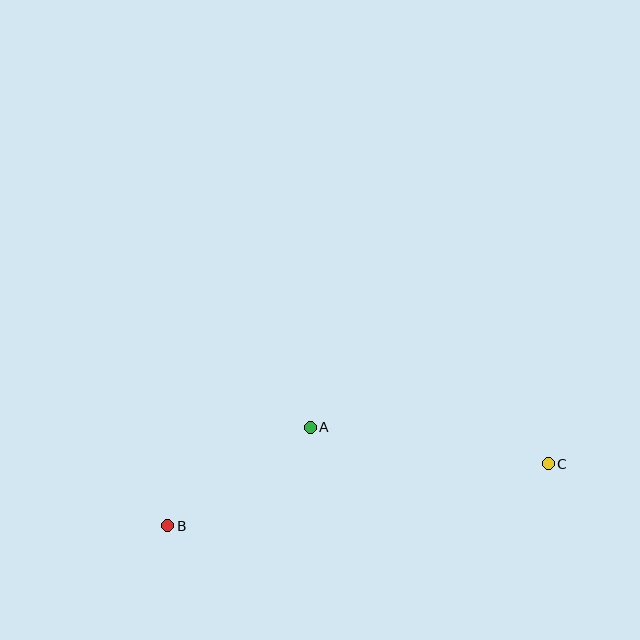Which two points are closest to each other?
Points A and B are closest to each other.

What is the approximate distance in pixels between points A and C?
The distance between A and C is approximately 241 pixels.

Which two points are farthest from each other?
Points B and C are farthest from each other.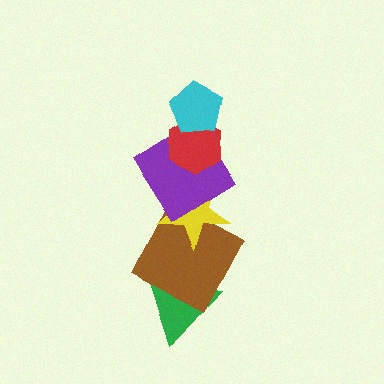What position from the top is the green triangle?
The green triangle is 6th from the top.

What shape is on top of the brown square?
The yellow star is on top of the brown square.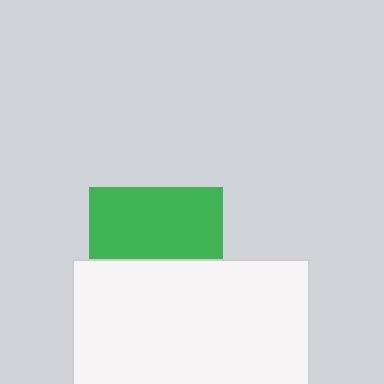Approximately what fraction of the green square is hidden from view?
Roughly 46% of the green square is hidden behind the white rectangle.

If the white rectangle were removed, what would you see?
You would see the complete green square.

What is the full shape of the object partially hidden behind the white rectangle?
The partially hidden object is a green square.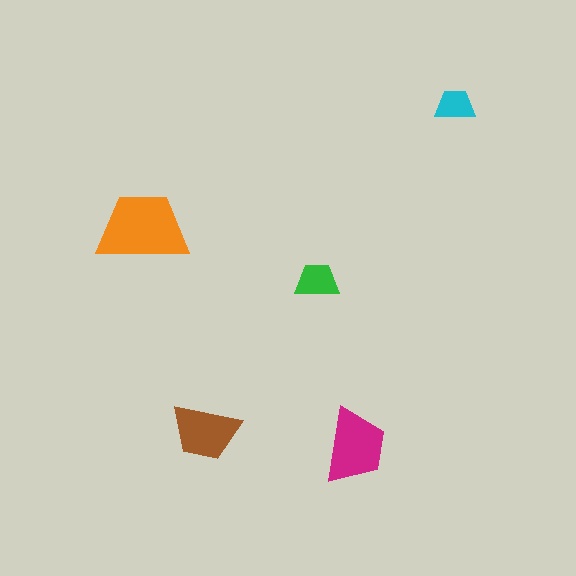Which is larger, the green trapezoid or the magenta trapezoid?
The magenta one.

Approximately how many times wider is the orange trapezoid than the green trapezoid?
About 2 times wider.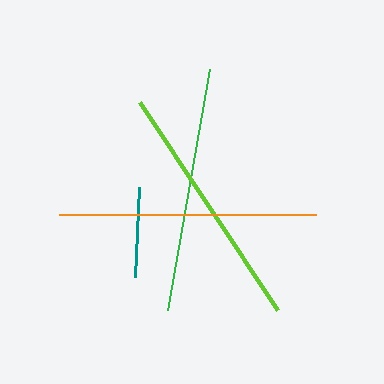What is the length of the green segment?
The green segment is approximately 245 pixels long.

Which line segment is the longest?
The orange line is the longest at approximately 258 pixels.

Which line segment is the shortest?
The teal line is the shortest at approximately 91 pixels.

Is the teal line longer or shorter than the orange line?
The orange line is longer than the teal line.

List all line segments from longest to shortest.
From longest to shortest: orange, lime, green, teal.